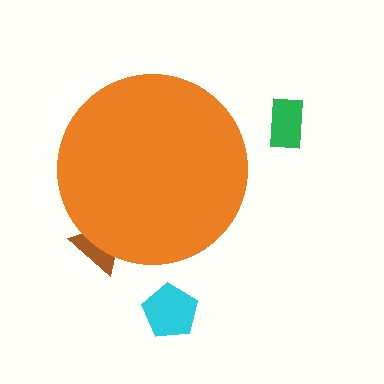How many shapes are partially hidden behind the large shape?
1 shape is partially hidden.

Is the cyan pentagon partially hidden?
No, the cyan pentagon is fully visible.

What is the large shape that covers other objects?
An orange circle.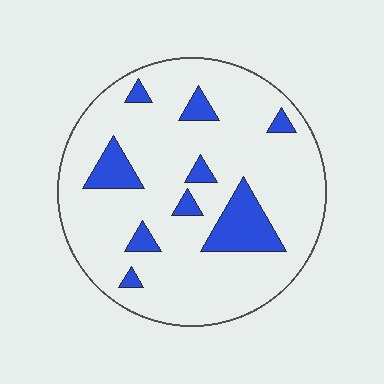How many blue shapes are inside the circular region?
9.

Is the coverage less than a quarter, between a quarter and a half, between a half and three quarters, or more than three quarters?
Less than a quarter.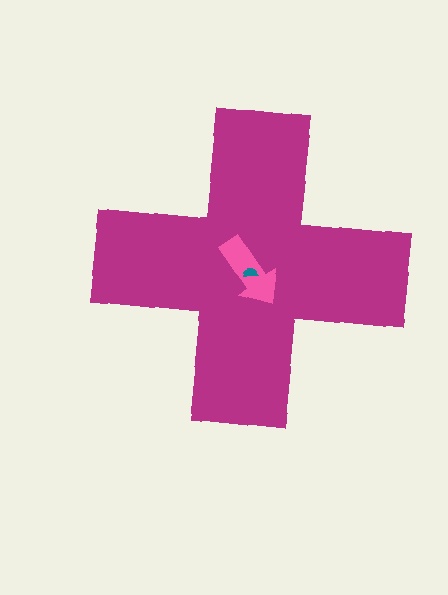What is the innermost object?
The teal semicircle.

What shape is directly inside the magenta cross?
The pink arrow.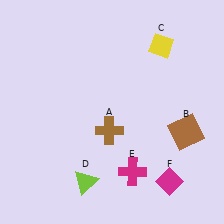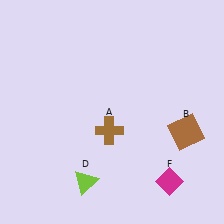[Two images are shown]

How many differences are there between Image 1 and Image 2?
There are 2 differences between the two images.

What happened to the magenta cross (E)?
The magenta cross (E) was removed in Image 2. It was in the bottom-right area of Image 1.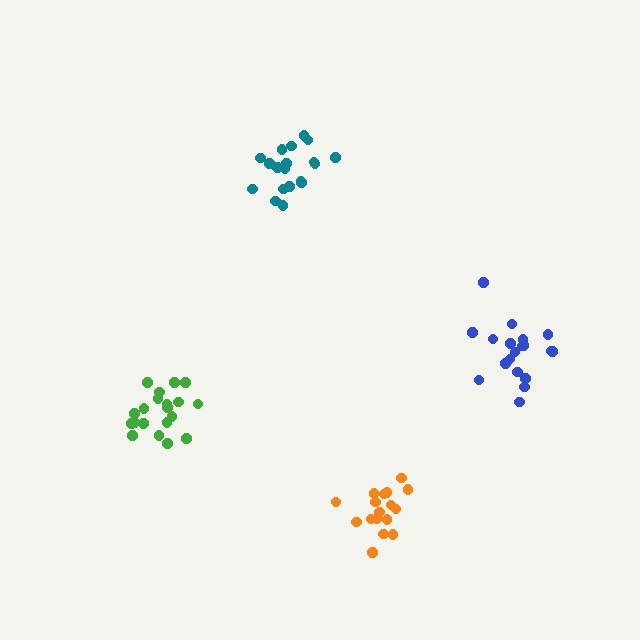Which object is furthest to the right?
The blue cluster is rightmost.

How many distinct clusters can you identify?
There are 4 distinct clusters.